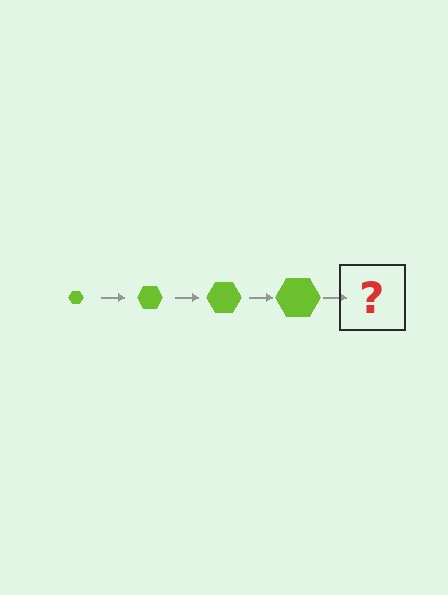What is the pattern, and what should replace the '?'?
The pattern is that the hexagon gets progressively larger each step. The '?' should be a lime hexagon, larger than the previous one.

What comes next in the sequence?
The next element should be a lime hexagon, larger than the previous one.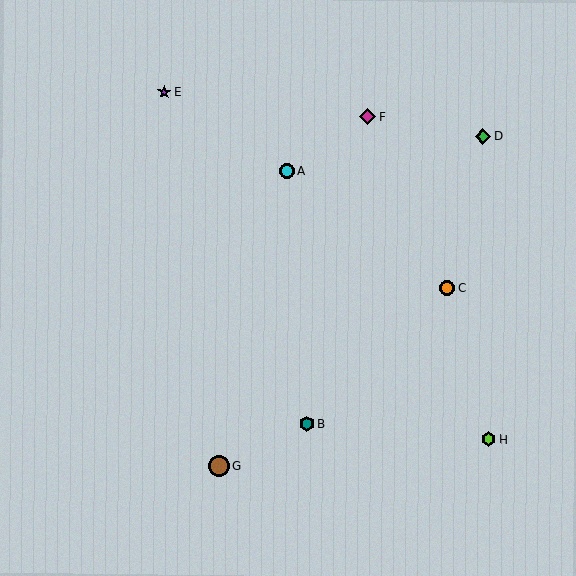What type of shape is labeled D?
Shape D is a green diamond.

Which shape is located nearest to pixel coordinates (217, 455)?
The brown circle (labeled G) at (219, 466) is nearest to that location.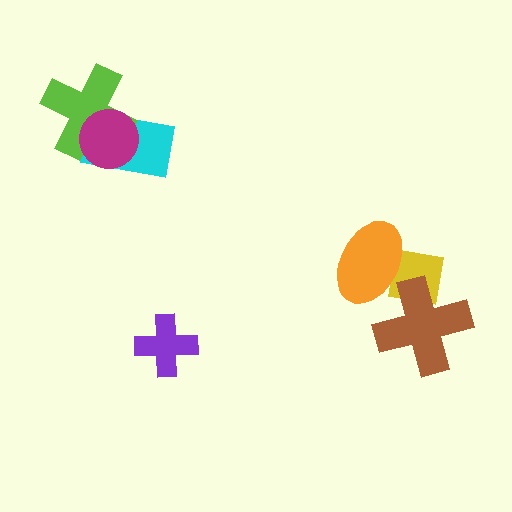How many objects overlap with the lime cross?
2 objects overlap with the lime cross.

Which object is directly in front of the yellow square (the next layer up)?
The brown cross is directly in front of the yellow square.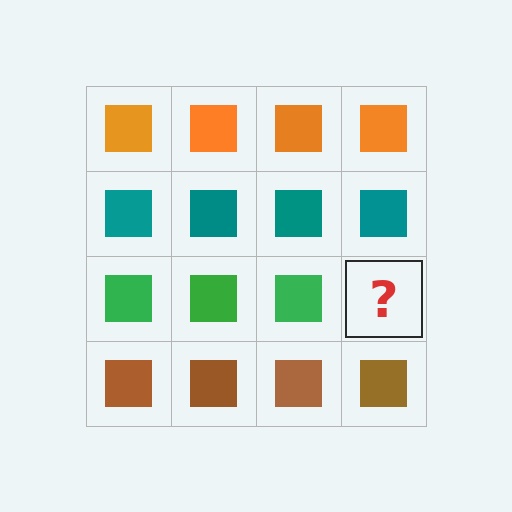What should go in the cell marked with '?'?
The missing cell should contain a green square.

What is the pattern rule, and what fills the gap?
The rule is that each row has a consistent color. The gap should be filled with a green square.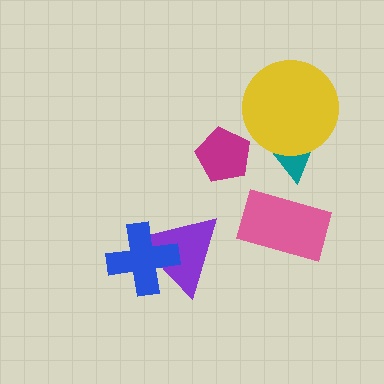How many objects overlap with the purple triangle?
1 object overlaps with the purple triangle.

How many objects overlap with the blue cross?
1 object overlaps with the blue cross.